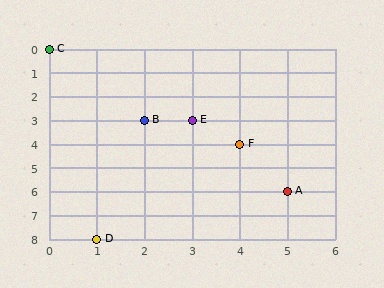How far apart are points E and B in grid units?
Points E and B are 1 column apart.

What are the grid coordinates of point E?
Point E is at grid coordinates (3, 3).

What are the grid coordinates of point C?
Point C is at grid coordinates (0, 0).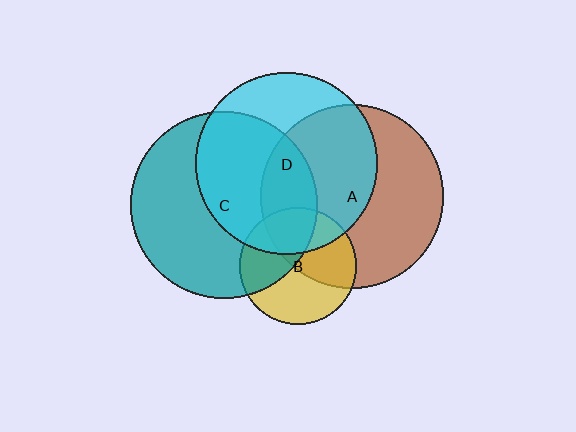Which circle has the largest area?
Circle C (teal).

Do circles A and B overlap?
Yes.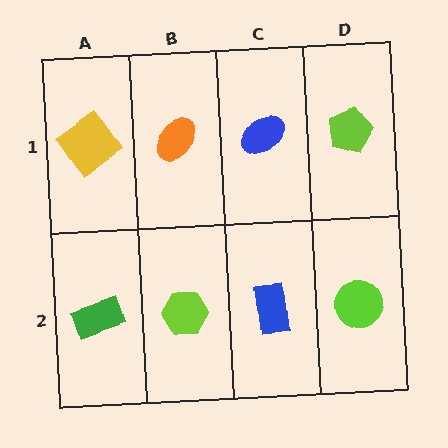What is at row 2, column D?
A lime circle.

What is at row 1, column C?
A blue ellipse.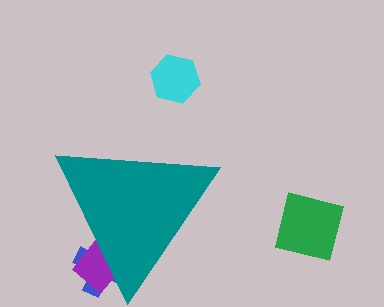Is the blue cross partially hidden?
Yes, the blue cross is partially hidden behind the teal triangle.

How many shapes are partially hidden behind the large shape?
2 shapes are partially hidden.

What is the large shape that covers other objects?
A teal triangle.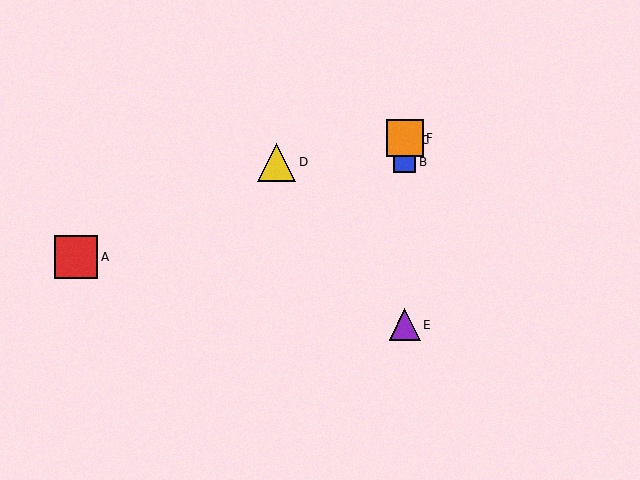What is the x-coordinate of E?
Object E is at x≈405.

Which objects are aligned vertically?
Objects B, C, E, F are aligned vertically.